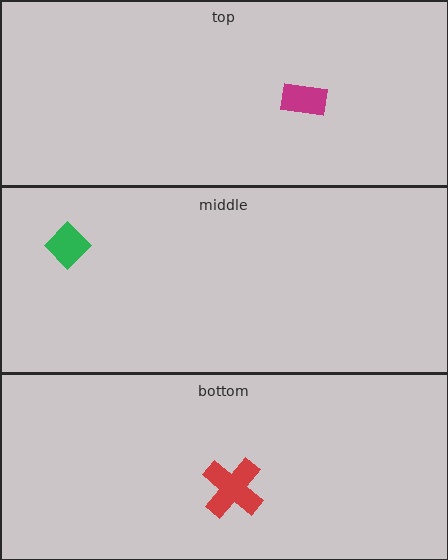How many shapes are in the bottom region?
1.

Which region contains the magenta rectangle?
The top region.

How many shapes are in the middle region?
1.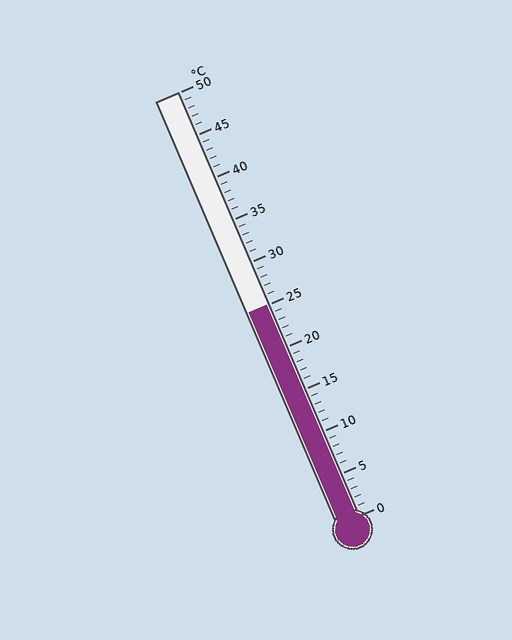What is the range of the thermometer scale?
The thermometer scale ranges from 0°C to 50°C.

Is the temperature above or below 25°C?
The temperature is at 25°C.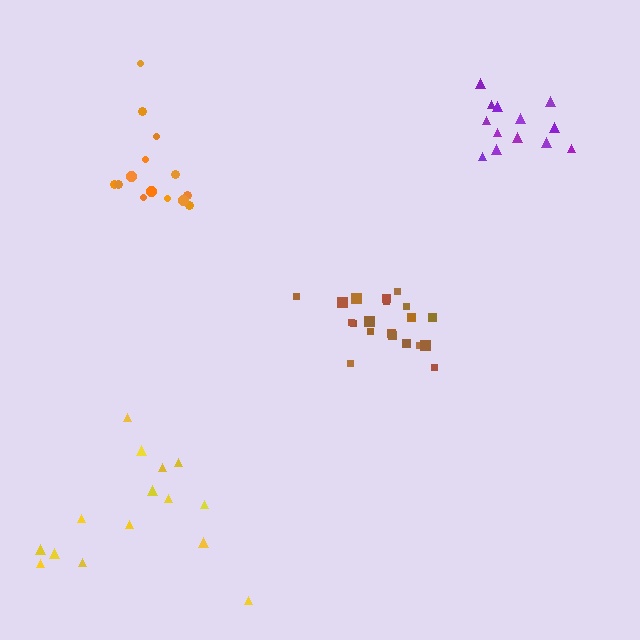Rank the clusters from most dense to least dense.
brown, purple, orange, yellow.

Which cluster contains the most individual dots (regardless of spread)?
Brown (20).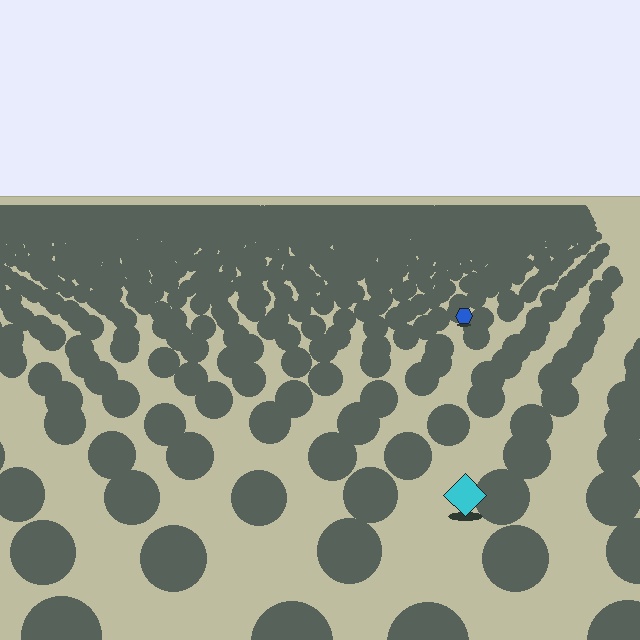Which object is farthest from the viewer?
The blue hexagon is farthest from the viewer. It appears smaller and the ground texture around it is denser.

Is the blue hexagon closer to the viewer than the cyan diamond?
No. The cyan diamond is closer — you can tell from the texture gradient: the ground texture is coarser near it.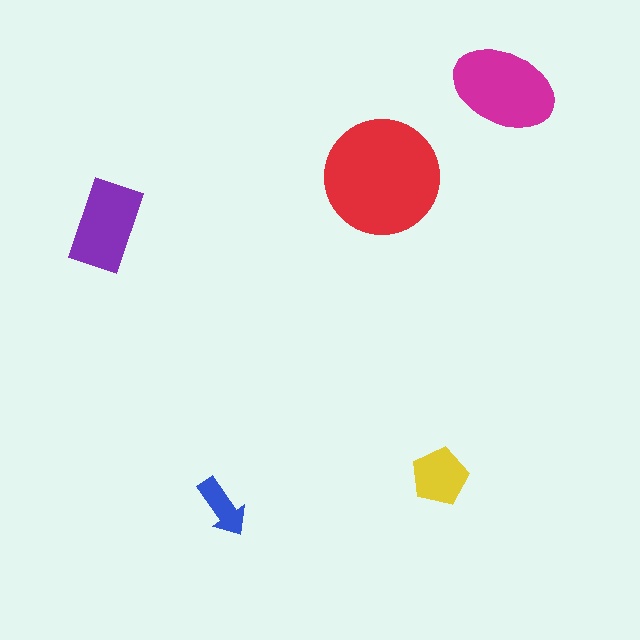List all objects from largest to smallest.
The red circle, the magenta ellipse, the purple rectangle, the yellow pentagon, the blue arrow.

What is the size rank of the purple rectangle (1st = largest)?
3rd.